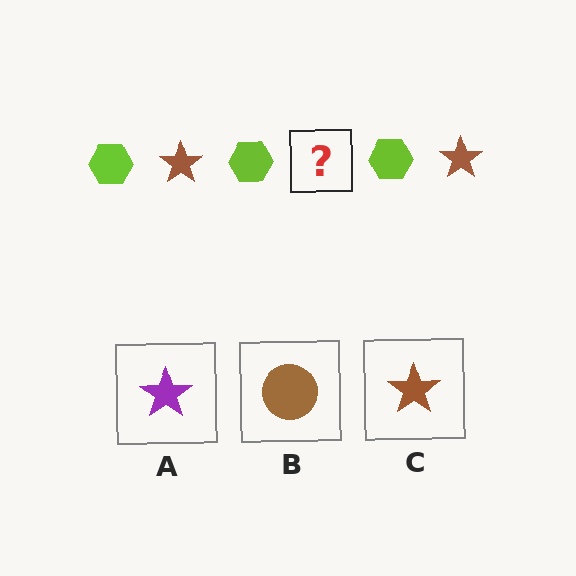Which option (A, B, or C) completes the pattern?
C.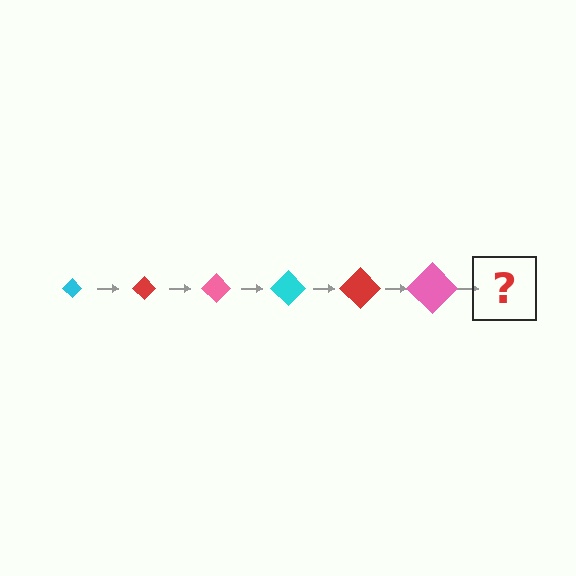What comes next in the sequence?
The next element should be a cyan diamond, larger than the previous one.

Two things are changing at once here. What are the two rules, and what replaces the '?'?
The two rules are that the diamond grows larger each step and the color cycles through cyan, red, and pink. The '?' should be a cyan diamond, larger than the previous one.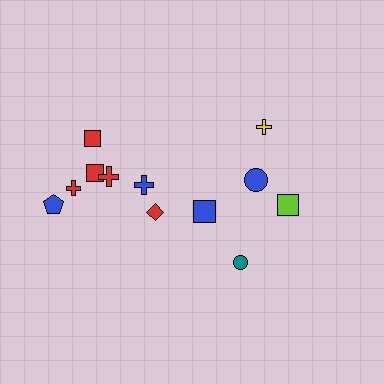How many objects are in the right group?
There are 5 objects.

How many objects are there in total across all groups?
There are 12 objects.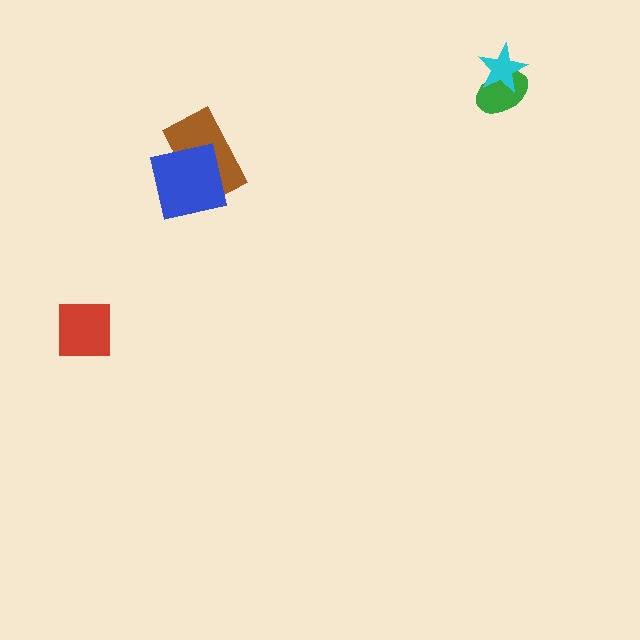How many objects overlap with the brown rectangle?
1 object overlaps with the brown rectangle.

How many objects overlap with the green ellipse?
1 object overlaps with the green ellipse.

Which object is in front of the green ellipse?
The cyan star is in front of the green ellipse.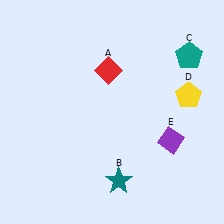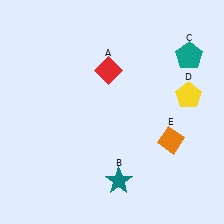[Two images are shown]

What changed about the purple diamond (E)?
In Image 1, E is purple. In Image 2, it changed to orange.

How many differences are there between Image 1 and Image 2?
There is 1 difference between the two images.